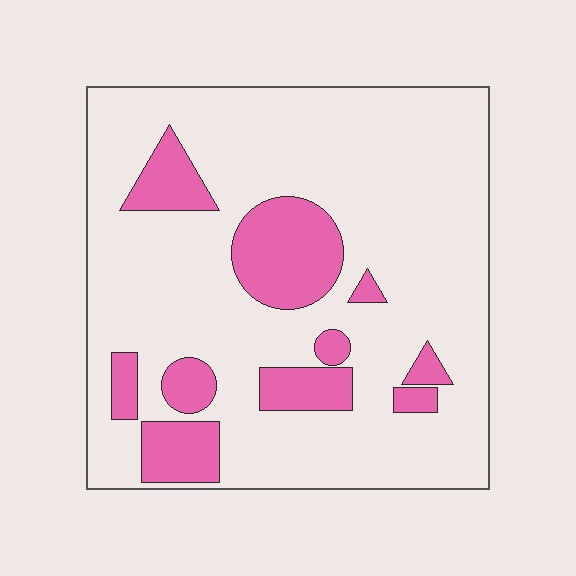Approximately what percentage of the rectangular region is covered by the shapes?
Approximately 20%.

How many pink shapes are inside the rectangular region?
10.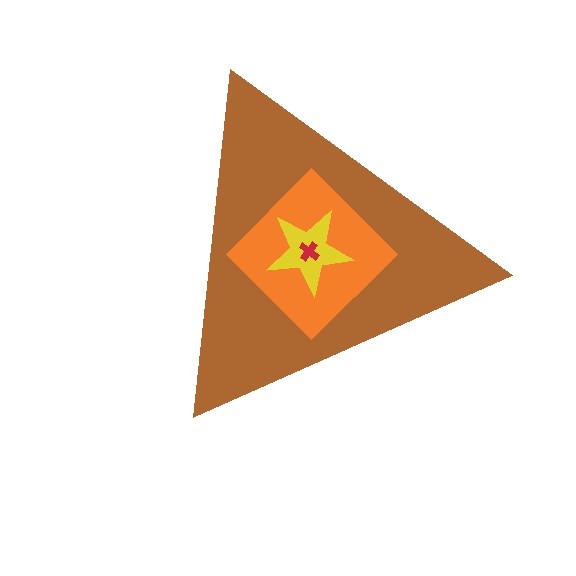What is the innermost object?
The red cross.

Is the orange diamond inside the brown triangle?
Yes.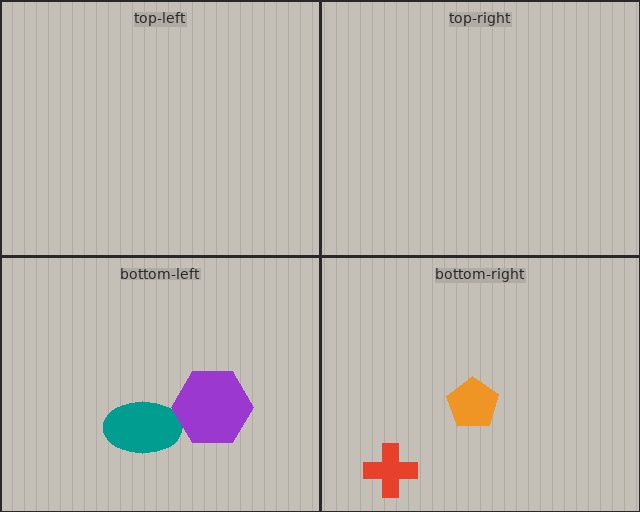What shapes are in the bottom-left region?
The teal ellipse, the purple hexagon.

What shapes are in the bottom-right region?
The orange pentagon, the red cross.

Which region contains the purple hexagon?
The bottom-left region.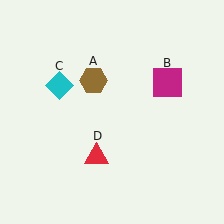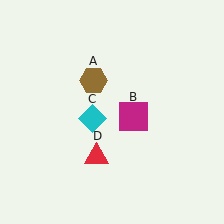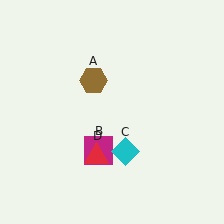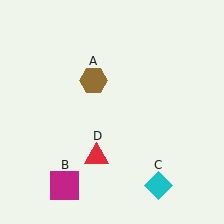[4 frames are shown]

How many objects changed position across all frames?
2 objects changed position: magenta square (object B), cyan diamond (object C).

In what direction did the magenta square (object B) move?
The magenta square (object B) moved down and to the left.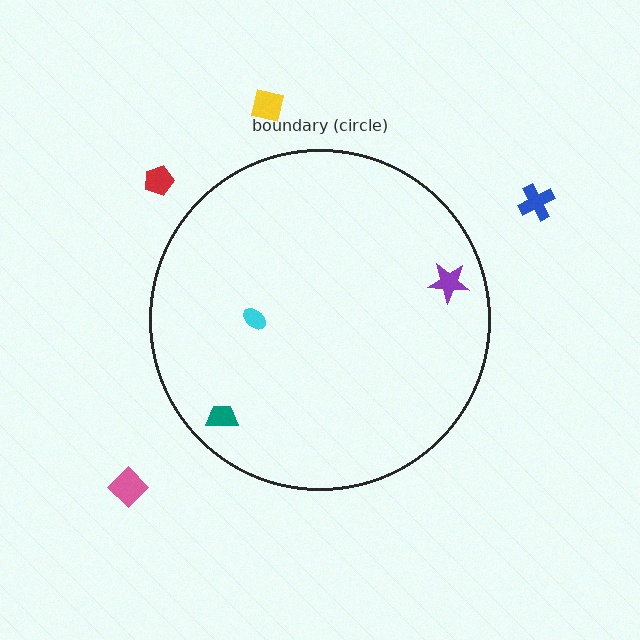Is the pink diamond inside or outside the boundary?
Outside.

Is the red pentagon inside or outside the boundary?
Outside.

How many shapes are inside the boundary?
3 inside, 4 outside.